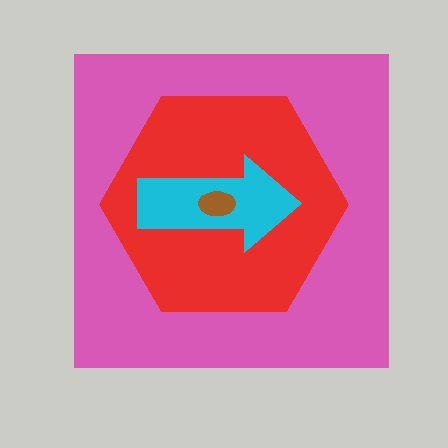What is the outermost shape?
The pink square.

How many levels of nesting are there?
4.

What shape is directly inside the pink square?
The red hexagon.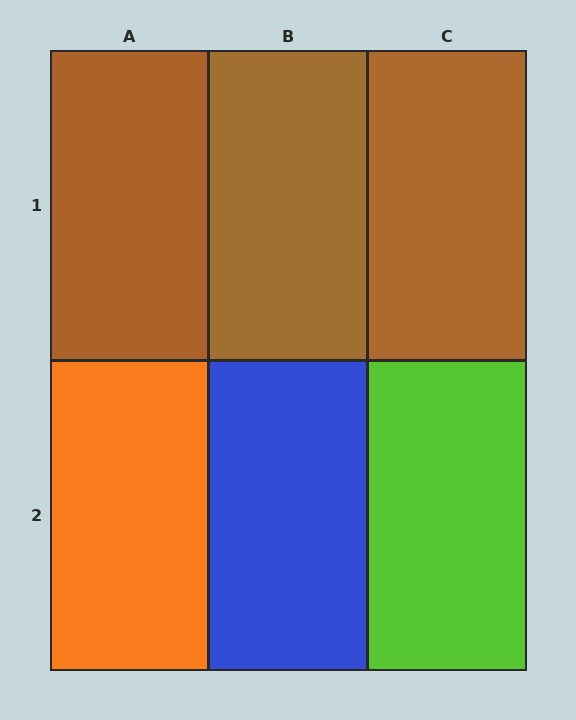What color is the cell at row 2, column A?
Orange.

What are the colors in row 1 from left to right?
Brown, brown, brown.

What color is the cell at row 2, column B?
Blue.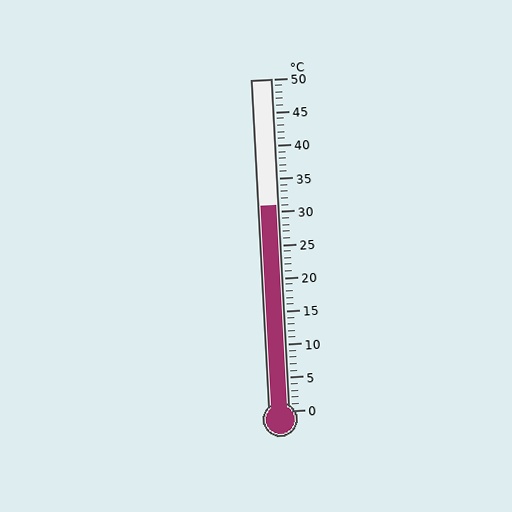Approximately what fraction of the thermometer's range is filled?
The thermometer is filled to approximately 60% of its range.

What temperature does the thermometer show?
The thermometer shows approximately 31°C.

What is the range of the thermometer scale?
The thermometer scale ranges from 0°C to 50°C.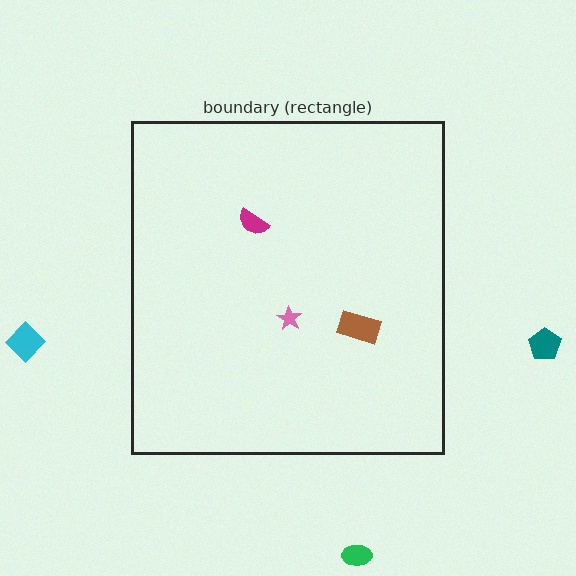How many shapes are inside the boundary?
3 inside, 3 outside.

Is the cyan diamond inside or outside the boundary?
Outside.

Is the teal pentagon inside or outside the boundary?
Outside.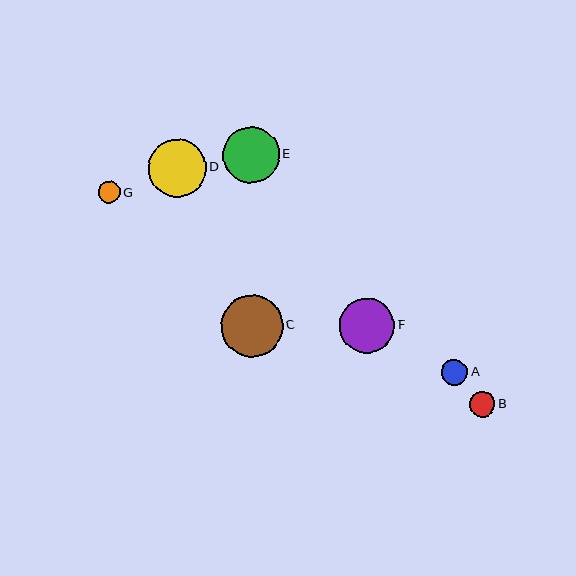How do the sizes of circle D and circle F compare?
Circle D and circle F are approximately the same size.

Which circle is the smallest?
Circle G is the smallest with a size of approximately 22 pixels.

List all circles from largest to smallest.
From largest to smallest: C, D, E, F, A, B, G.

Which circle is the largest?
Circle C is the largest with a size of approximately 62 pixels.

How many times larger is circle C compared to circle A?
Circle C is approximately 2.4 times the size of circle A.